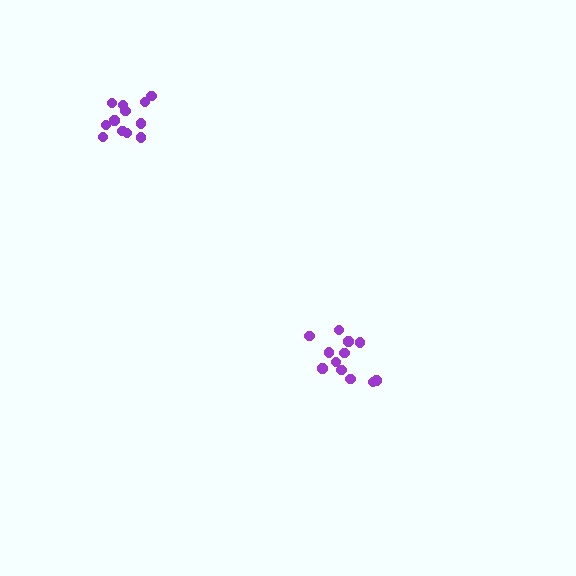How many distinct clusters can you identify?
There are 2 distinct clusters.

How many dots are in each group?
Group 1: 12 dots, Group 2: 12 dots (24 total).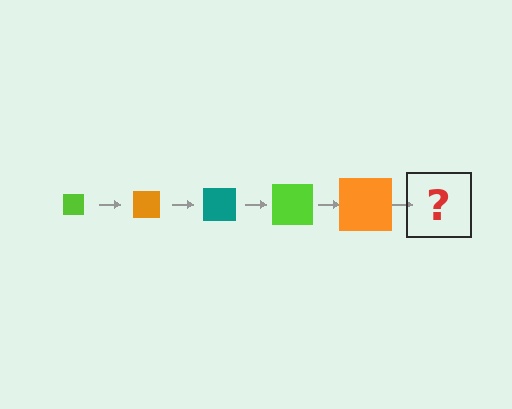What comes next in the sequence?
The next element should be a teal square, larger than the previous one.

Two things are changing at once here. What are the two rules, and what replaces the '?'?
The two rules are that the square grows larger each step and the color cycles through lime, orange, and teal. The '?' should be a teal square, larger than the previous one.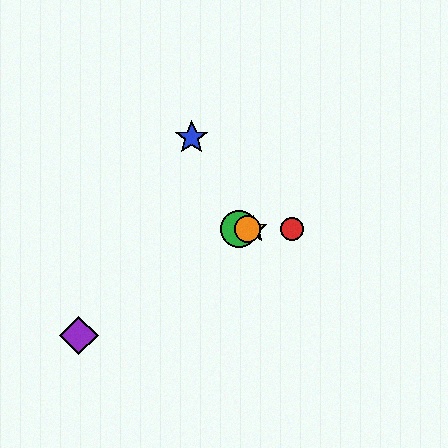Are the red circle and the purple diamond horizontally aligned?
No, the red circle is at y≈229 and the purple diamond is at y≈336.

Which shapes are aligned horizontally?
The red circle, the green circle, the yellow star, the orange circle are aligned horizontally.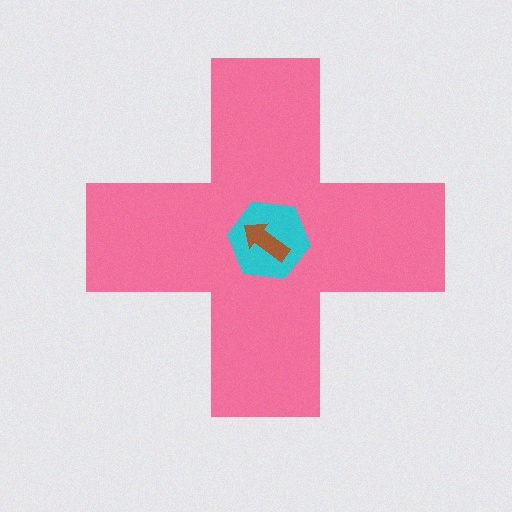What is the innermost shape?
The brown arrow.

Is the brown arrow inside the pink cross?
Yes.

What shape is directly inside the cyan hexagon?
The brown arrow.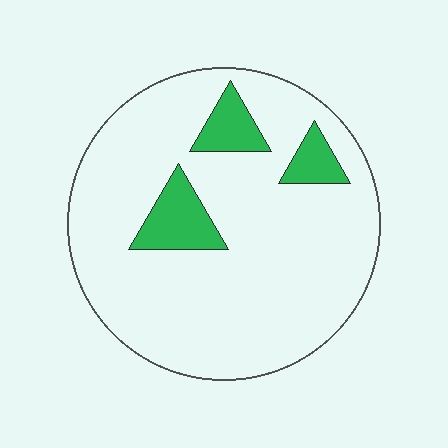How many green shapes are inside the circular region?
3.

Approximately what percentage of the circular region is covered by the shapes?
Approximately 15%.